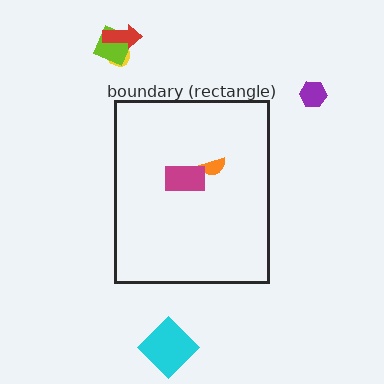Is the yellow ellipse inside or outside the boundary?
Outside.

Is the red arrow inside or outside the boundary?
Outside.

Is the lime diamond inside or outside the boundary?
Outside.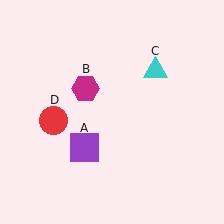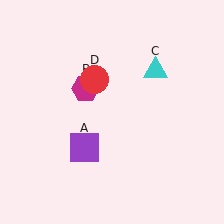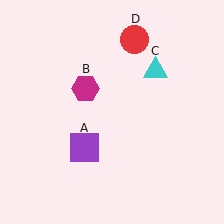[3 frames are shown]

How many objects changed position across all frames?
1 object changed position: red circle (object D).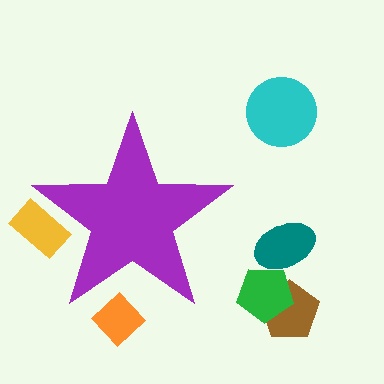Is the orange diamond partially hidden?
Yes, the orange diamond is partially hidden behind the purple star.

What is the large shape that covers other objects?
A purple star.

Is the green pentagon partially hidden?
No, the green pentagon is fully visible.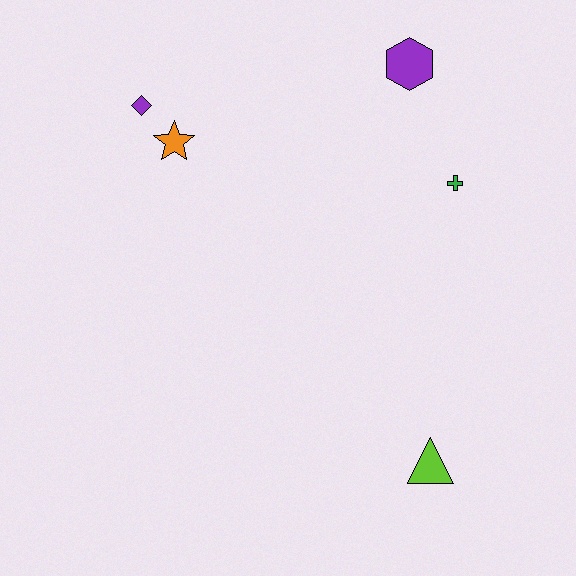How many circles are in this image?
There are no circles.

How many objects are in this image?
There are 5 objects.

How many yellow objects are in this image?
There are no yellow objects.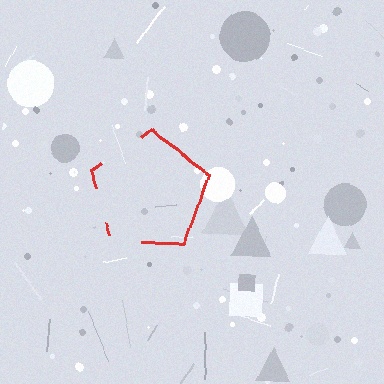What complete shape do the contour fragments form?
The contour fragments form a pentagon.